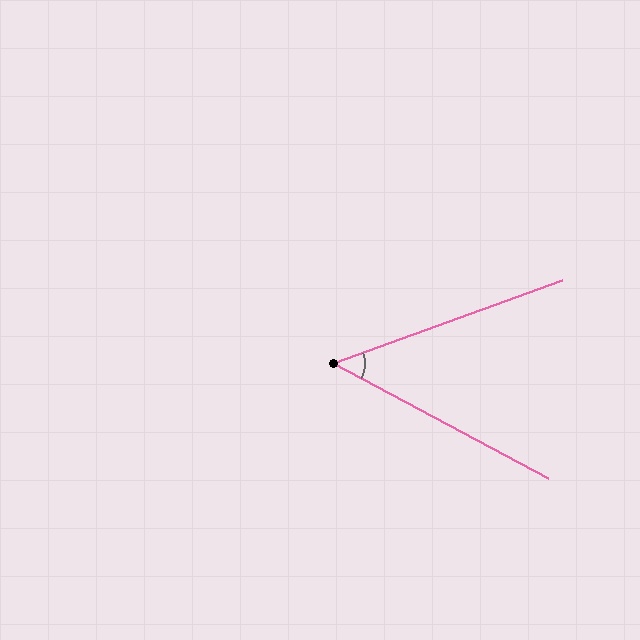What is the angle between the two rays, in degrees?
Approximately 48 degrees.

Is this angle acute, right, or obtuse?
It is acute.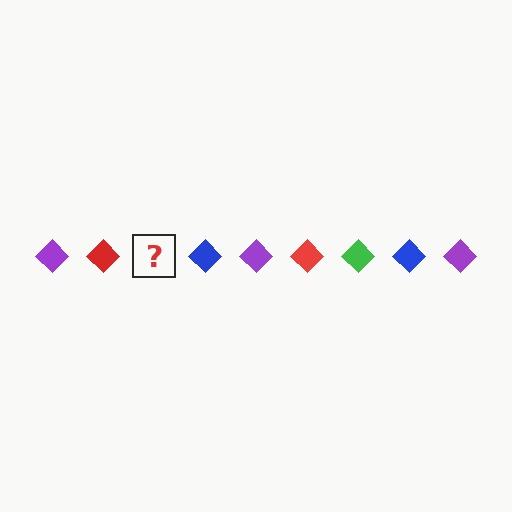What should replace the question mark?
The question mark should be replaced with a green diamond.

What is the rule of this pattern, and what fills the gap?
The rule is that the pattern cycles through purple, red, green, blue diamonds. The gap should be filled with a green diamond.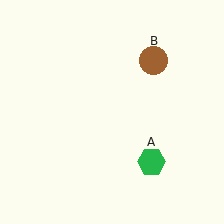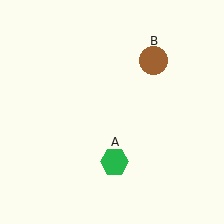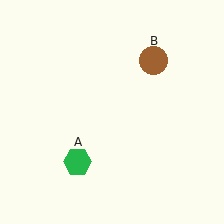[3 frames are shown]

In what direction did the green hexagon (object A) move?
The green hexagon (object A) moved left.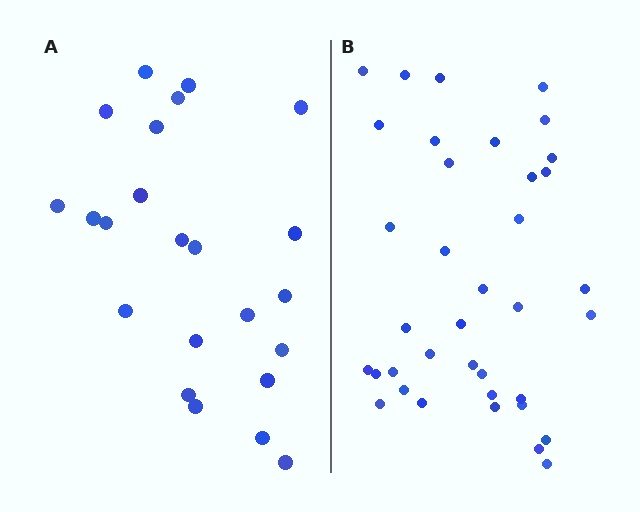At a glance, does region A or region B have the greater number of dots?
Region B (the right region) has more dots.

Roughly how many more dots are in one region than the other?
Region B has approximately 15 more dots than region A.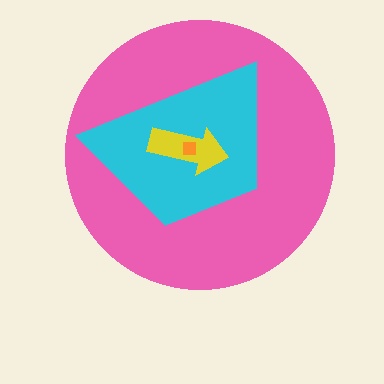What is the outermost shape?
The pink circle.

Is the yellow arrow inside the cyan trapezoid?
Yes.